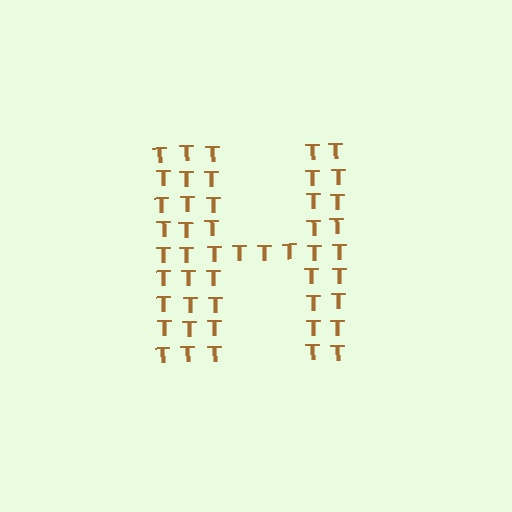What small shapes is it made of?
It is made of small letter T's.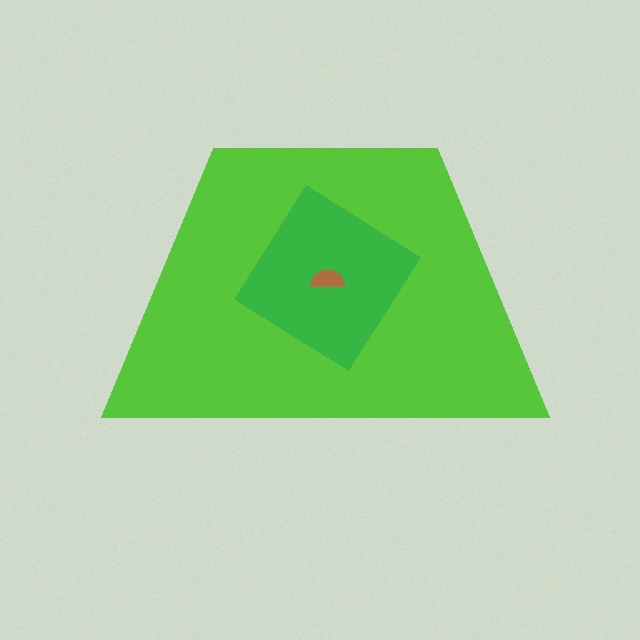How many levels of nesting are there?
3.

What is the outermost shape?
The lime trapezoid.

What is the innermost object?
The brown semicircle.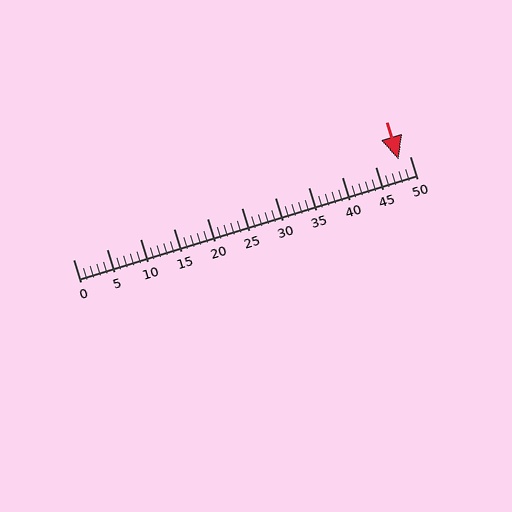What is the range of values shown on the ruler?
The ruler shows values from 0 to 50.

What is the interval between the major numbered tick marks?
The major tick marks are spaced 5 units apart.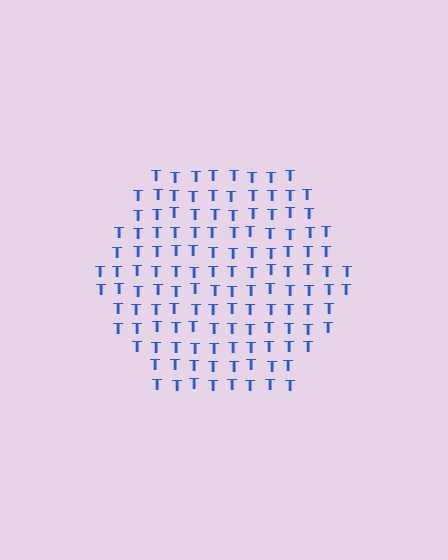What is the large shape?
The large shape is a hexagon.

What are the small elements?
The small elements are letter T's.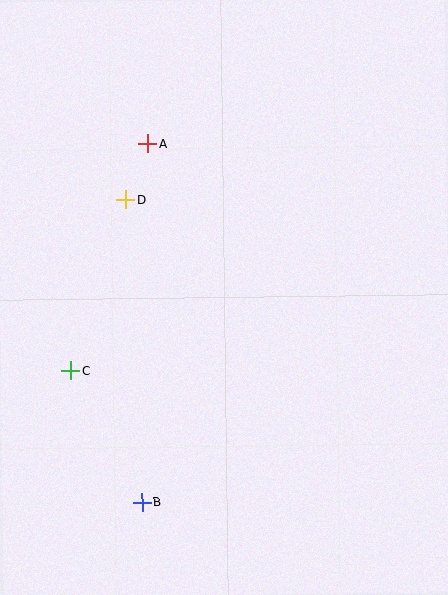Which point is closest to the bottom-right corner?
Point B is closest to the bottom-right corner.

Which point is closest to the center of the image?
Point D at (125, 200) is closest to the center.